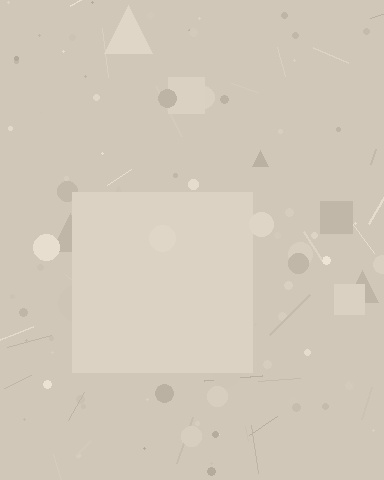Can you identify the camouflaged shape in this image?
The camouflaged shape is a square.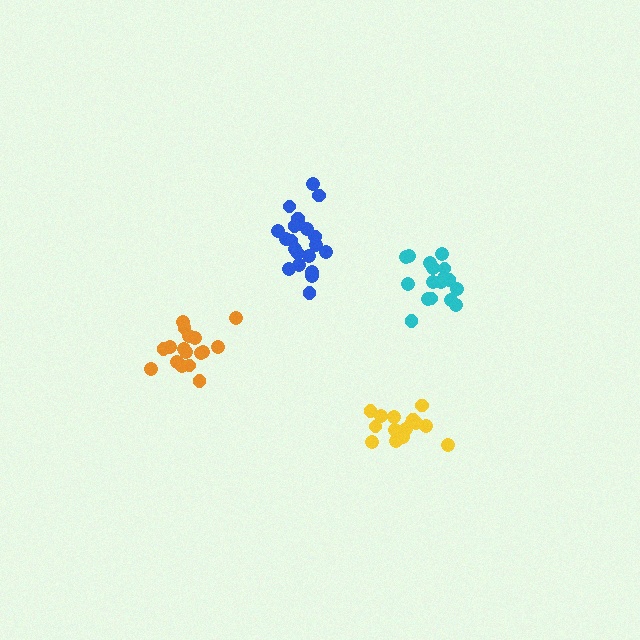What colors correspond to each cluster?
The clusters are colored: cyan, orange, blue, yellow.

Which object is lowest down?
The yellow cluster is bottommost.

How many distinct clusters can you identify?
There are 4 distinct clusters.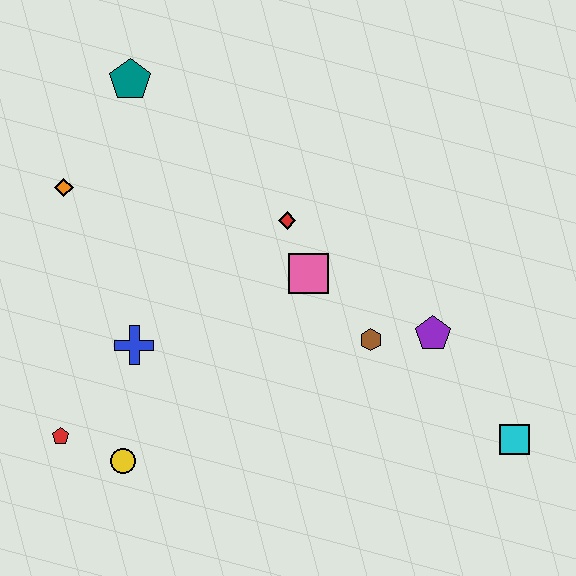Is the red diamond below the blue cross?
No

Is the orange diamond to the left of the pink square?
Yes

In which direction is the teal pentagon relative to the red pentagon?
The teal pentagon is above the red pentagon.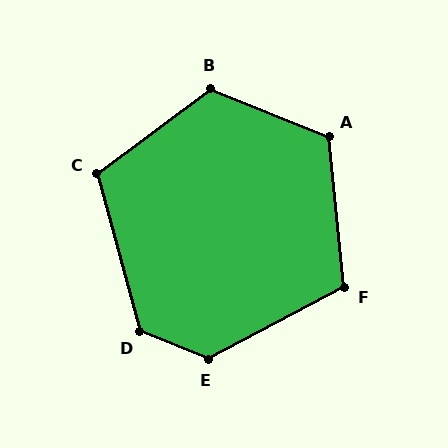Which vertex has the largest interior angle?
E, at approximately 130 degrees.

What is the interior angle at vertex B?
Approximately 121 degrees (obtuse).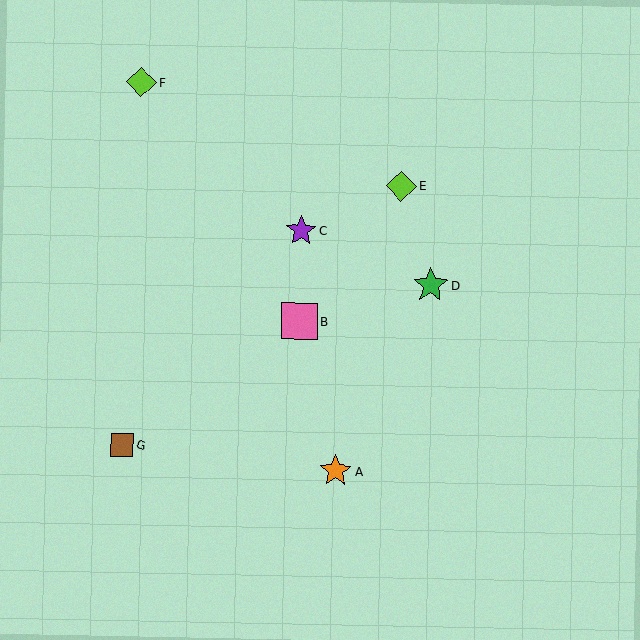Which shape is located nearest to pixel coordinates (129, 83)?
The lime diamond (labeled F) at (141, 82) is nearest to that location.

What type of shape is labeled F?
Shape F is a lime diamond.